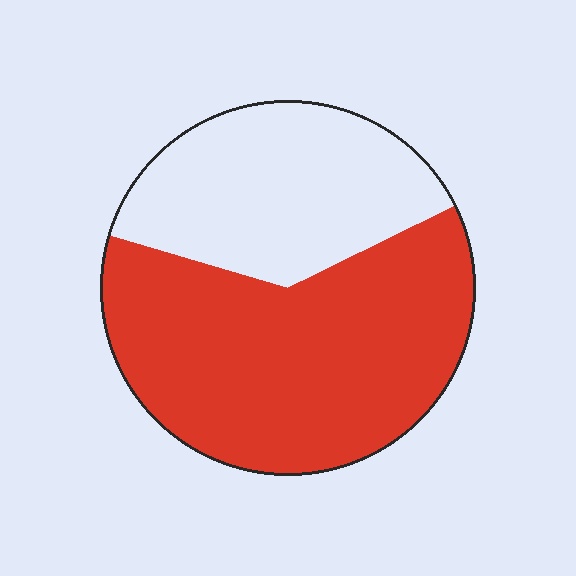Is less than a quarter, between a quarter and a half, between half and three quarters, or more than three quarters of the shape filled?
Between half and three quarters.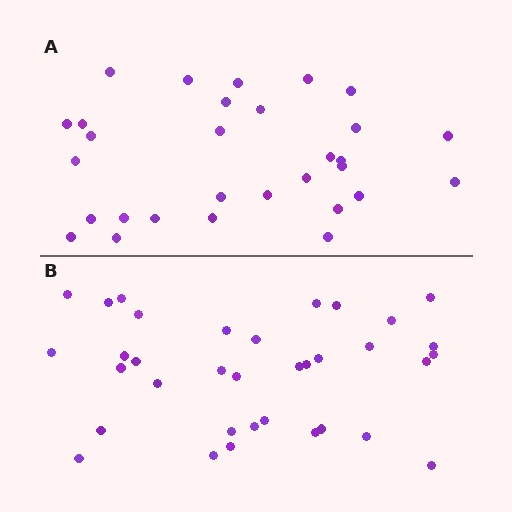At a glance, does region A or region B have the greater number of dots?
Region B (the bottom region) has more dots.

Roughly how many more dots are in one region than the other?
Region B has about 5 more dots than region A.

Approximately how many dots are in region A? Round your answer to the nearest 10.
About 30 dots.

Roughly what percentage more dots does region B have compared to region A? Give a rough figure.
About 15% more.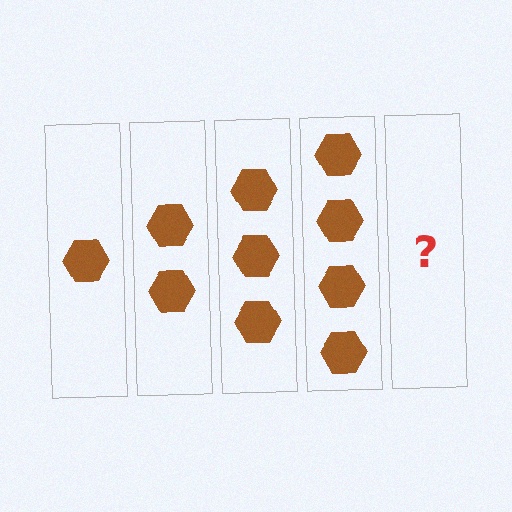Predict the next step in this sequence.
The next step is 5 hexagons.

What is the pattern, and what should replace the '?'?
The pattern is that each step adds one more hexagon. The '?' should be 5 hexagons.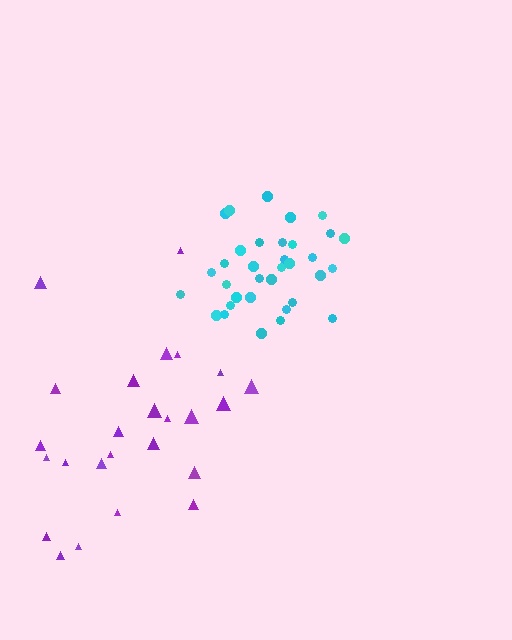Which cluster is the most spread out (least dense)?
Purple.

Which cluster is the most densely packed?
Cyan.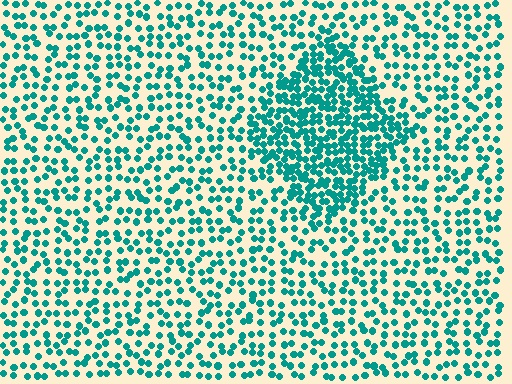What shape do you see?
I see a diamond.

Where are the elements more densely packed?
The elements are more densely packed inside the diamond boundary.